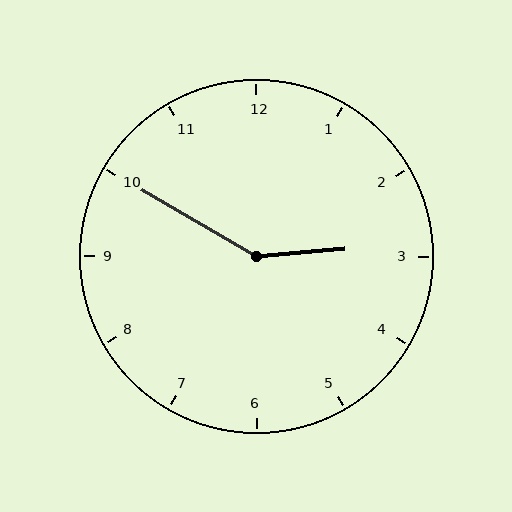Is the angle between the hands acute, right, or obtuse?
It is obtuse.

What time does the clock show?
2:50.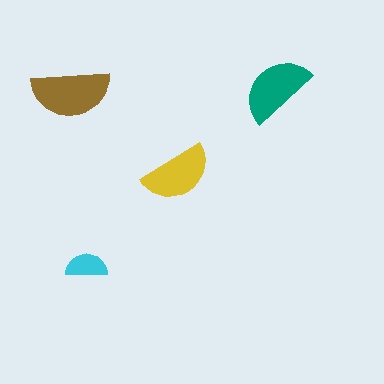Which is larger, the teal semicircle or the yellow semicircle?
The teal one.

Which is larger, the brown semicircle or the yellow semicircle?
The brown one.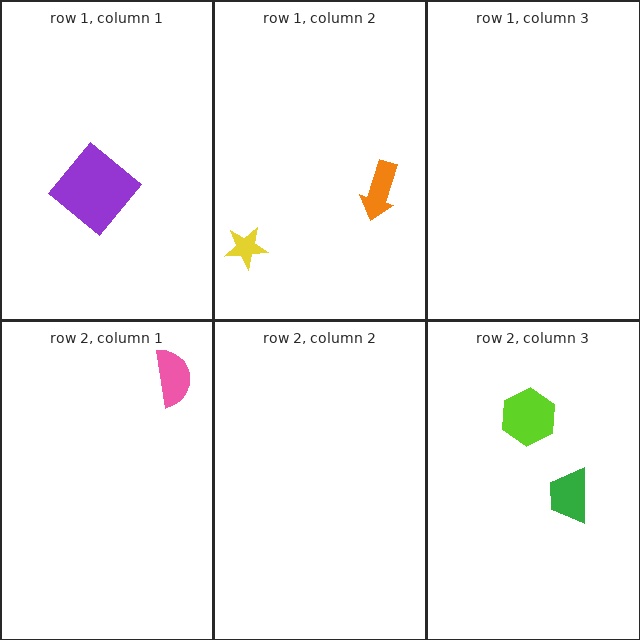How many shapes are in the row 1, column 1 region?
1.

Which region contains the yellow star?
The row 1, column 2 region.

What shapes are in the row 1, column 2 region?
The orange arrow, the yellow star.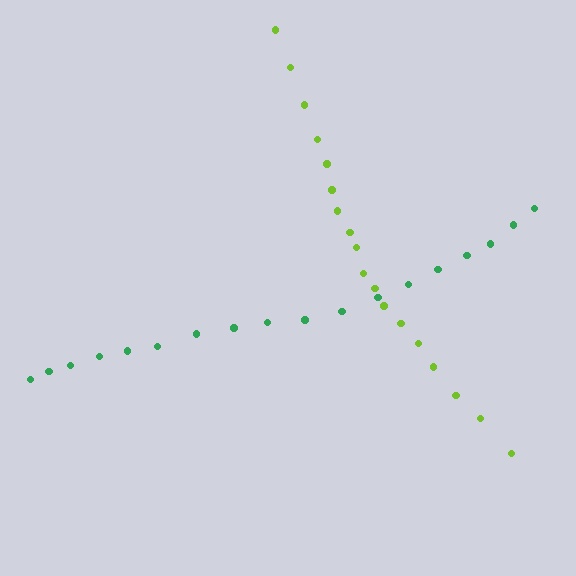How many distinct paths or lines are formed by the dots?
There are 2 distinct paths.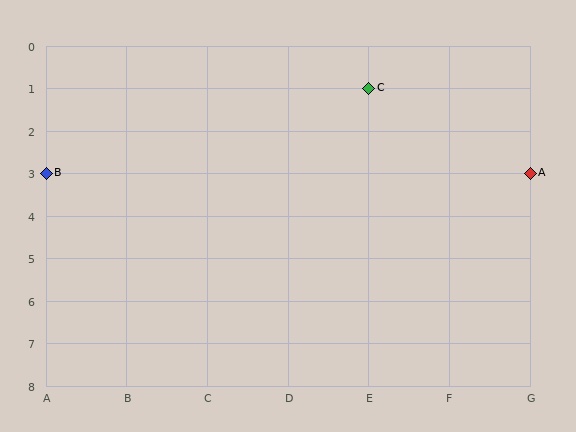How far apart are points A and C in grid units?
Points A and C are 2 columns and 2 rows apart (about 2.8 grid units diagonally).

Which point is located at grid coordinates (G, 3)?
Point A is at (G, 3).